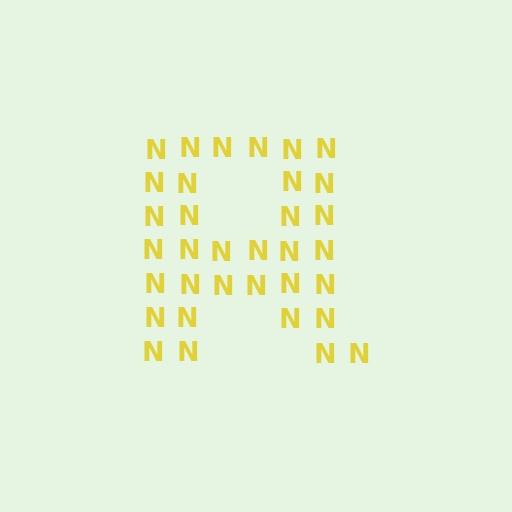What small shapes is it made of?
It is made of small letter N's.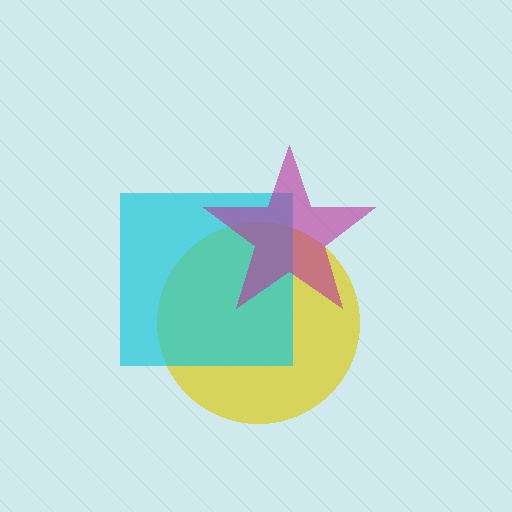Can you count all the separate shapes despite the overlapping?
Yes, there are 3 separate shapes.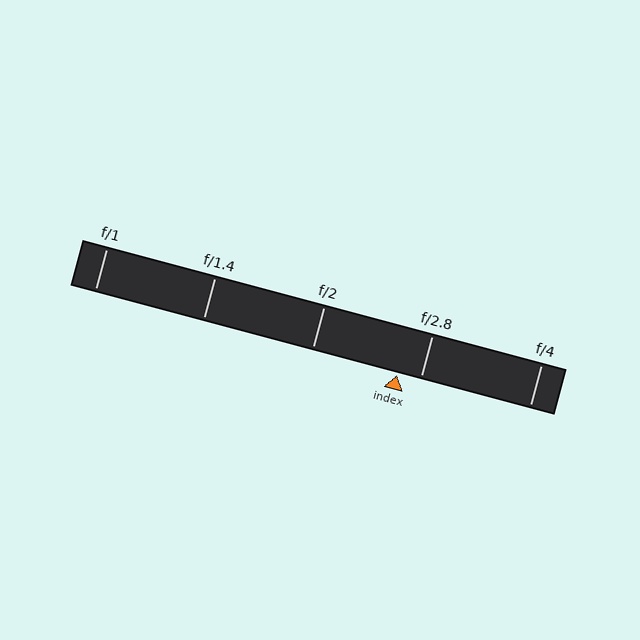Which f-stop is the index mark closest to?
The index mark is closest to f/2.8.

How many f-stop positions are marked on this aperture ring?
There are 5 f-stop positions marked.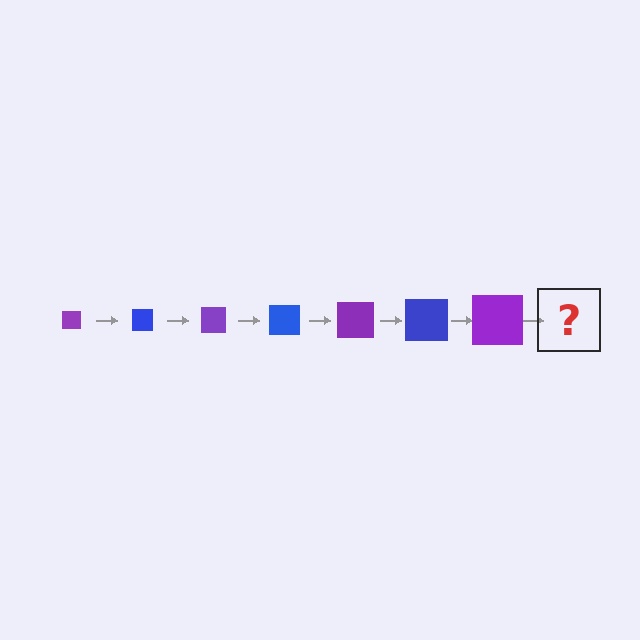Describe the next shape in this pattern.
It should be a blue square, larger than the previous one.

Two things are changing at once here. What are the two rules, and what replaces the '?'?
The two rules are that the square grows larger each step and the color cycles through purple and blue. The '?' should be a blue square, larger than the previous one.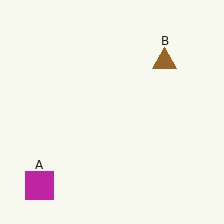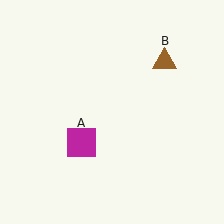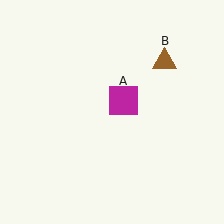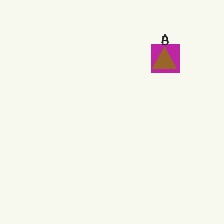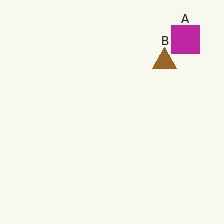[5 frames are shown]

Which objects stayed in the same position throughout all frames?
Brown triangle (object B) remained stationary.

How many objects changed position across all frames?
1 object changed position: magenta square (object A).